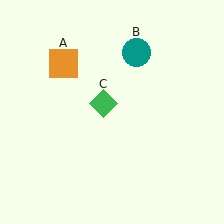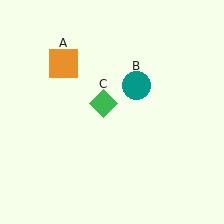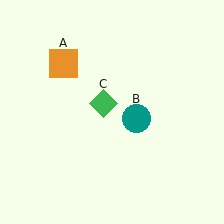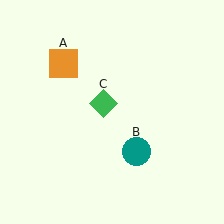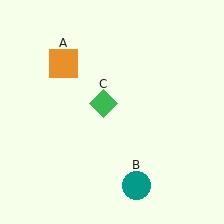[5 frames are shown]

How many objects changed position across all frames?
1 object changed position: teal circle (object B).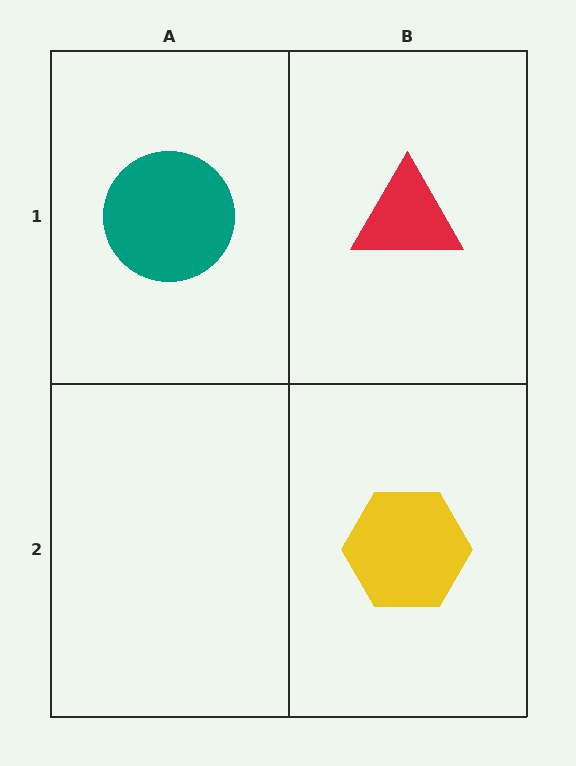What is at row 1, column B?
A red triangle.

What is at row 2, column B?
A yellow hexagon.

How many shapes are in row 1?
2 shapes.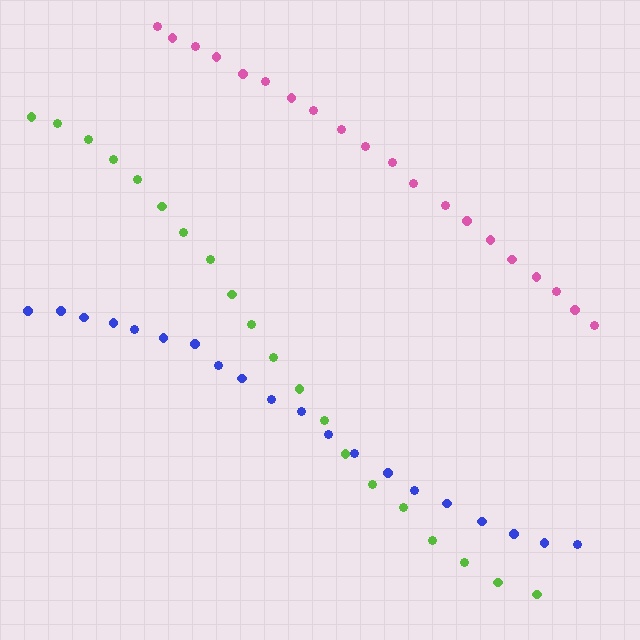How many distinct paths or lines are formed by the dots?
There are 3 distinct paths.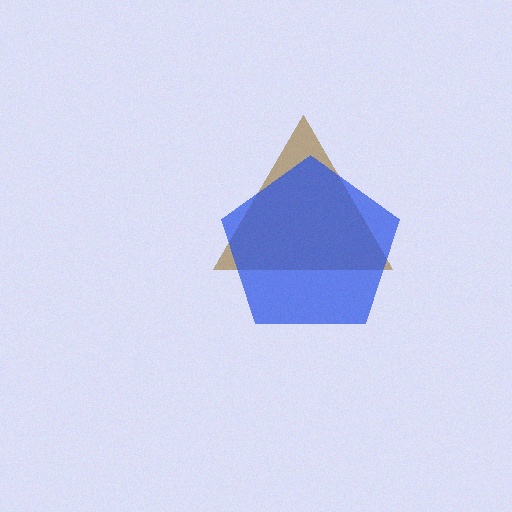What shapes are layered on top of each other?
The layered shapes are: a brown triangle, a blue pentagon.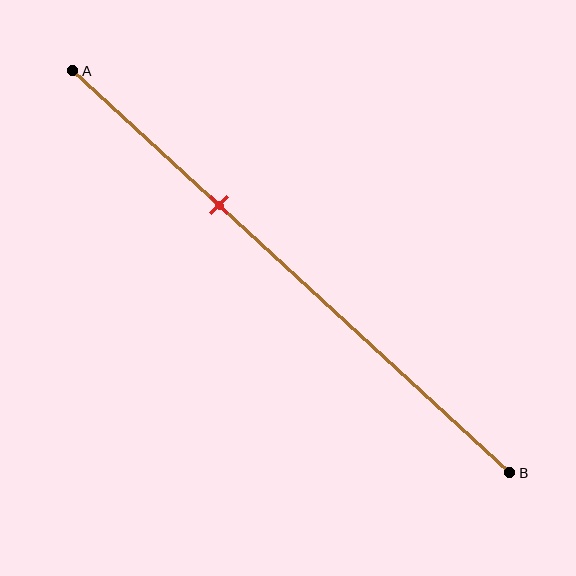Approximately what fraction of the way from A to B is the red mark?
The red mark is approximately 35% of the way from A to B.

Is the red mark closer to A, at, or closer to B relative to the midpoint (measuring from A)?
The red mark is closer to point A than the midpoint of segment AB.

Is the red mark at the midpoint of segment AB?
No, the mark is at about 35% from A, not at the 50% midpoint.